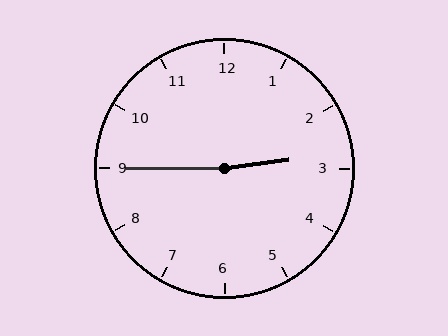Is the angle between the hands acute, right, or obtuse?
It is obtuse.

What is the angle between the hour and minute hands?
Approximately 172 degrees.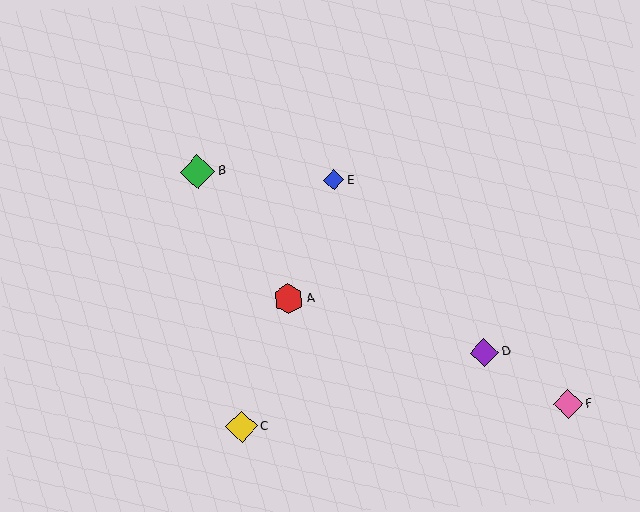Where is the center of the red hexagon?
The center of the red hexagon is at (288, 299).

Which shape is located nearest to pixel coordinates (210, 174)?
The green diamond (labeled B) at (197, 172) is nearest to that location.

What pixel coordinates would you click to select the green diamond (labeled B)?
Click at (197, 172) to select the green diamond B.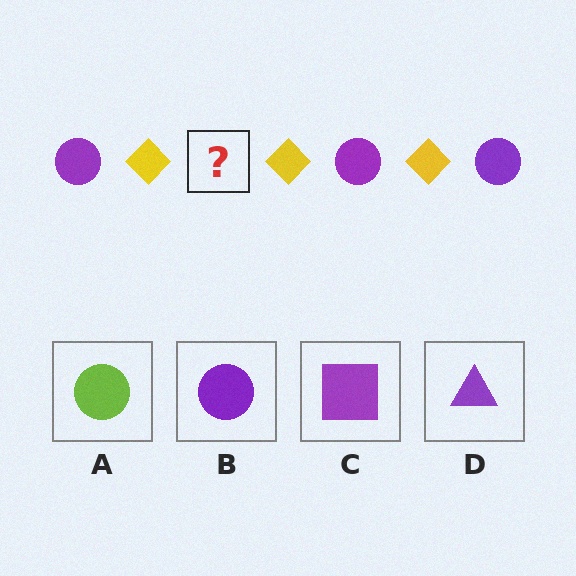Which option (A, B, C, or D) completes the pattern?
B.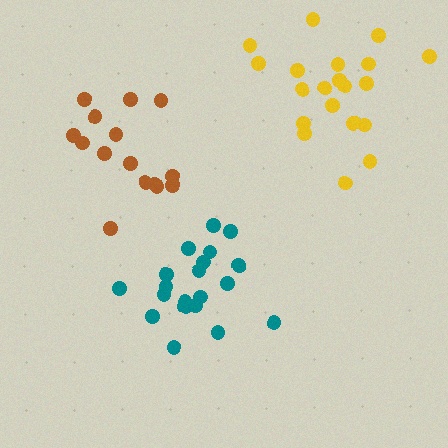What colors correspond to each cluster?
The clusters are colored: teal, brown, yellow.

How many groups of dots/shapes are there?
There are 3 groups.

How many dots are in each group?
Group 1: 21 dots, Group 2: 15 dots, Group 3: 20 dots (56 total).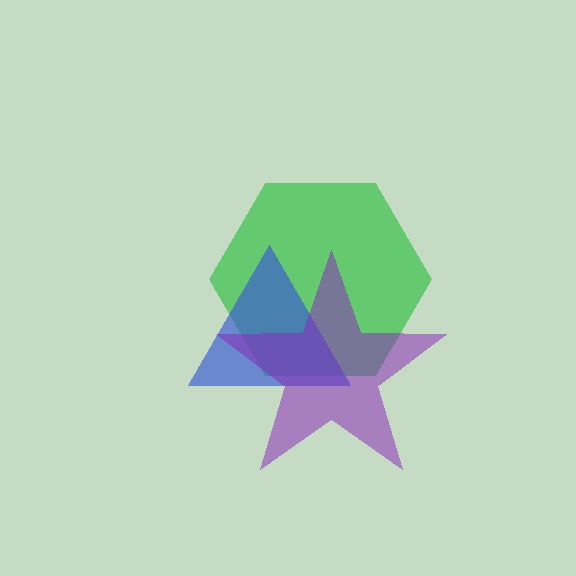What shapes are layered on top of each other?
The layered shapes are: a green hexagon, a blue triangle, a purple star.